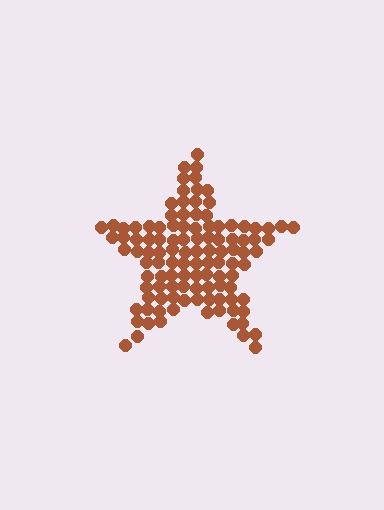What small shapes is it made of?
It is made of small circles.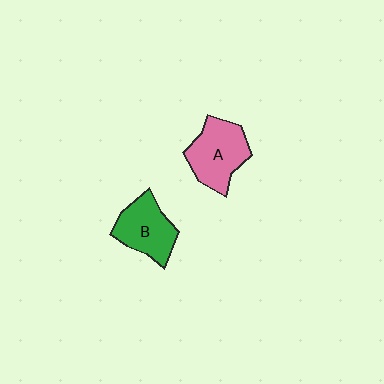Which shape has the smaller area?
Shape B (green).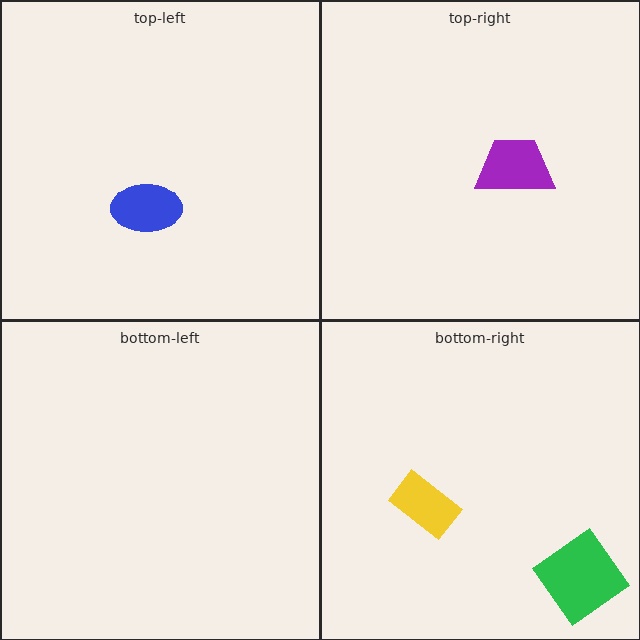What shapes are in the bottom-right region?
The yellow rectangle, the green diamond.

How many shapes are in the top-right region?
1.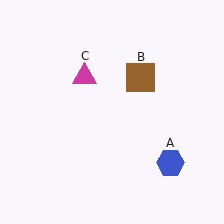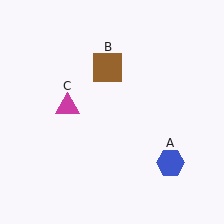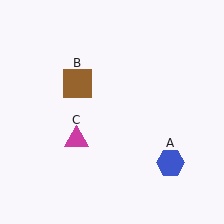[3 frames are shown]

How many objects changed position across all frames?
2 objects changed position: brown square (object B), magenta triangle (object C).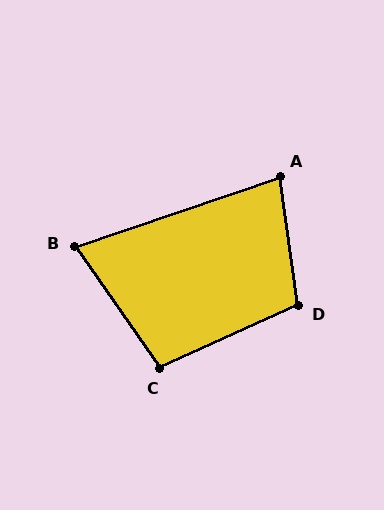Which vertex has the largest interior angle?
D, at approximately 106 degrees.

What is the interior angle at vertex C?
Approximately 101 degrees (obtuse).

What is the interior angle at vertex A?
Approximately 79 degrees (acute).